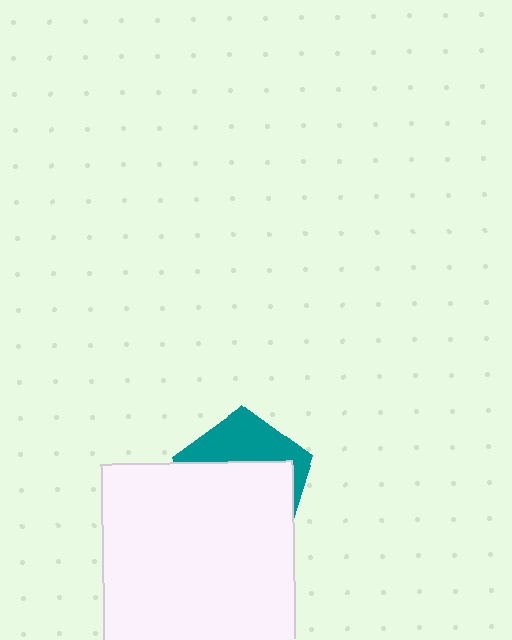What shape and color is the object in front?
The object in front is a white rectangle.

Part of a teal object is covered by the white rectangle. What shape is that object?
It is a pentagon.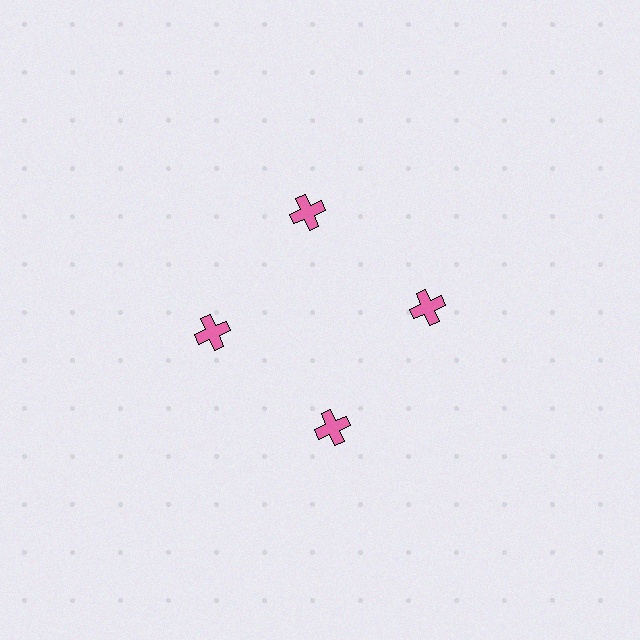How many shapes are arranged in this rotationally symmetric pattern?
There are 4 shapes, arranged in 4 groups of 1.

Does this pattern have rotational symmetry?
Yes, this pattern has 4-fold rotational symmetry. It looks the same after rotating 90 degrees around the center.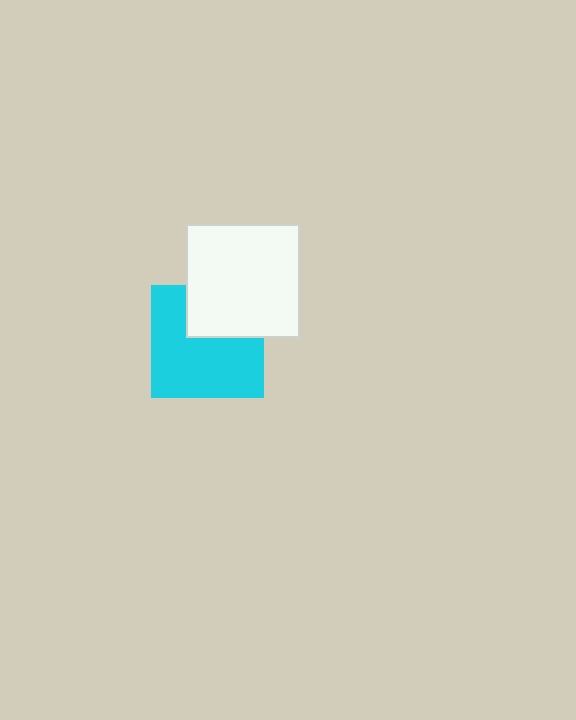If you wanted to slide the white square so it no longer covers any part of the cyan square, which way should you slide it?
Slide it up — that is the most direct way to separate the two shapes.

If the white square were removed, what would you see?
You would see the complete cyan square.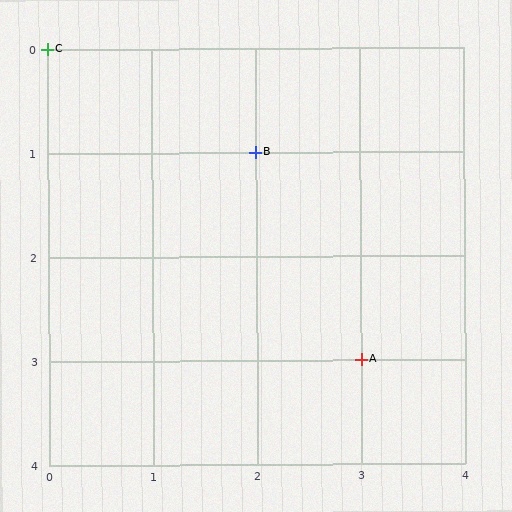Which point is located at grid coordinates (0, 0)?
Point C is at (0, 0).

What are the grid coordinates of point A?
Point A is at grid coordinates (3, 3).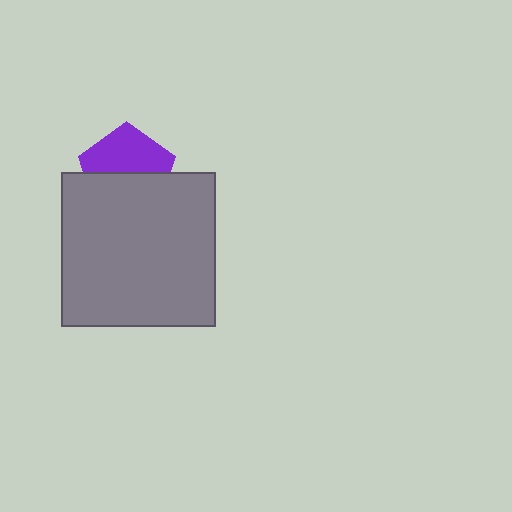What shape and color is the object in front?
The object in front is a gray square.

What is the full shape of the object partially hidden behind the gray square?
The partially hidden object is a purple pentagon.